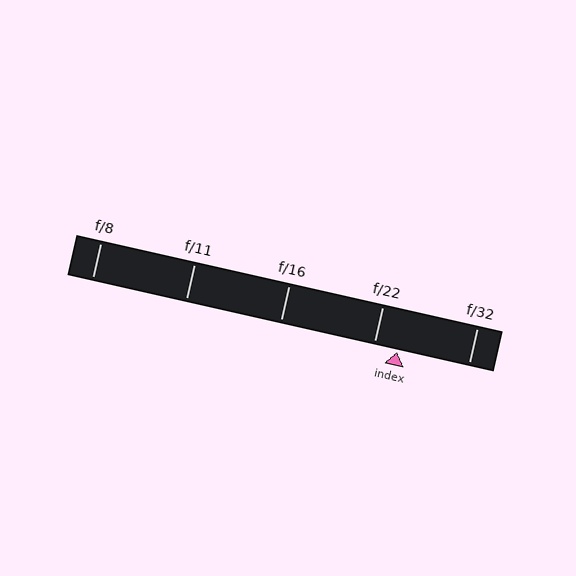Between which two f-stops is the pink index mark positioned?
The index mark is between f/22 and f/32.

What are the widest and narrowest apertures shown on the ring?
The widest aperture shown is f/8 and the narrowest is f/32.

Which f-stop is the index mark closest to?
The index mark is closest to f/22.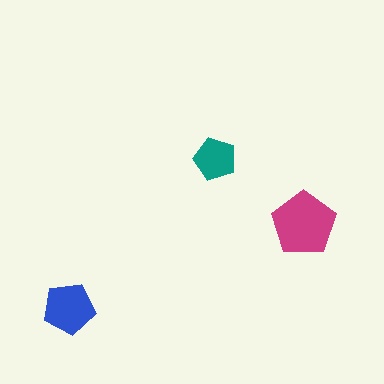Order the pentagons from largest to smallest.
the magenta one, the blue one, the teal one.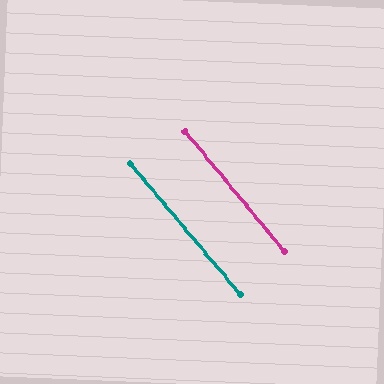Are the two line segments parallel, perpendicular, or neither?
Parallel — their directions differ by only 0.3°.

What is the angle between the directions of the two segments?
Approximately 0 degrees.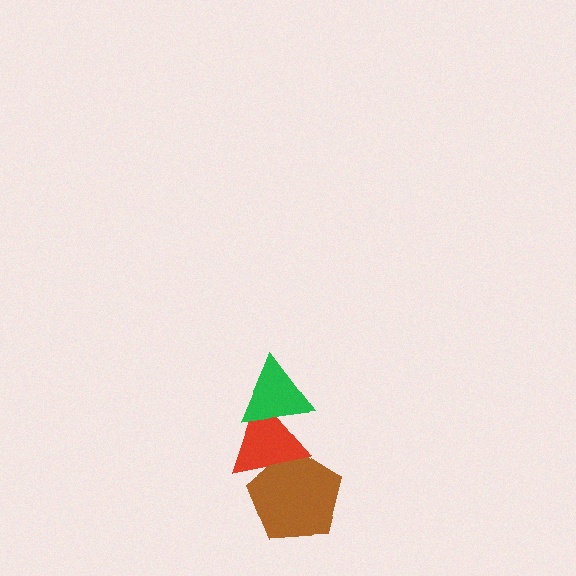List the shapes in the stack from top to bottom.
From top to bottom: the green triangle, the red triangle, the brown pentagon.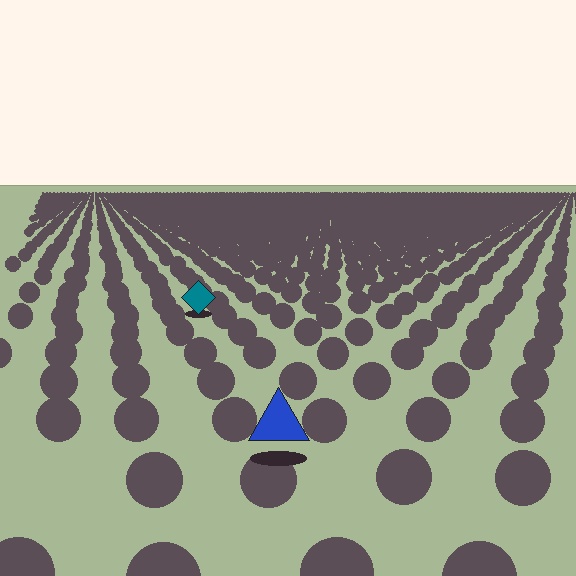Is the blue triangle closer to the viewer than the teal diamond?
Yes. The blue triangle is closer — you can tell from the texture gradient: the ground texture is coarser near it.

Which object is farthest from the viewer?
The teal diamond is farthest from the viewer. It appears smaller and the ground texture around it is denser.